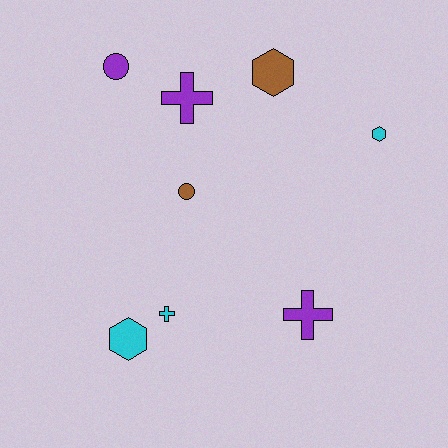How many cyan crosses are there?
There is 1 cyan cross.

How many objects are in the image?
There are 8 objects.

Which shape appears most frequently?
Cross, with 3 objects.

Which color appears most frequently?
Purple, with 3 objects.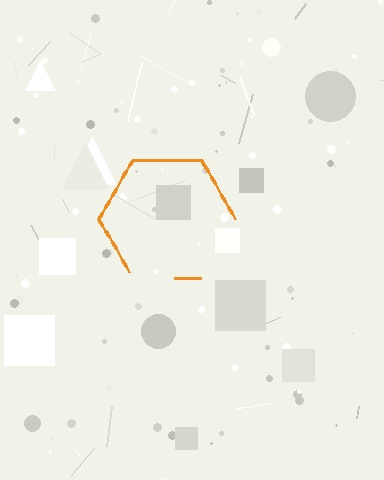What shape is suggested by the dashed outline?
The dashed outline suggests a hexagon.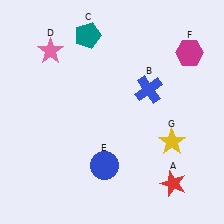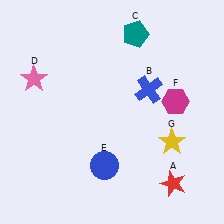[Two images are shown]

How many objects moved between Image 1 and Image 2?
3 objects moved between the two images.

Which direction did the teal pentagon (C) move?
The teal pentagon (C) moved right.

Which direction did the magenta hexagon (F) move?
The magenta hexagon (F) moved down.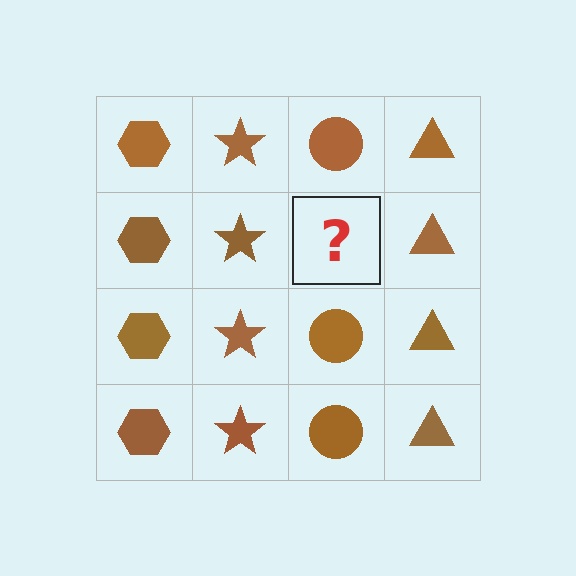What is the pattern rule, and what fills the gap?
The rule is that each column has a consistent shape. The gap should be filled with a brown circle.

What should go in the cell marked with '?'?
The missing cell should contain a brown circle.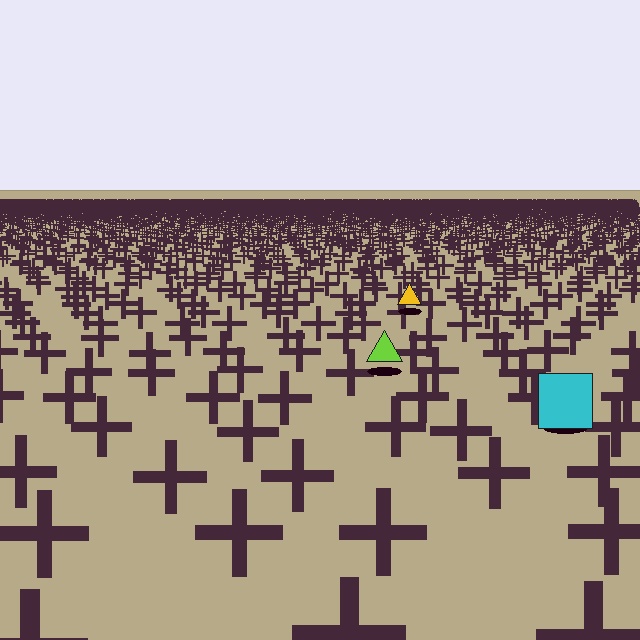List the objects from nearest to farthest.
From nearest to farthest: the cyan square, the lime triangle, the yellow triangle.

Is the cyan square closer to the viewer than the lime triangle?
Yes. The cyan square is closer — you can tell from the texture gradient: the ground texture is coarser near it.